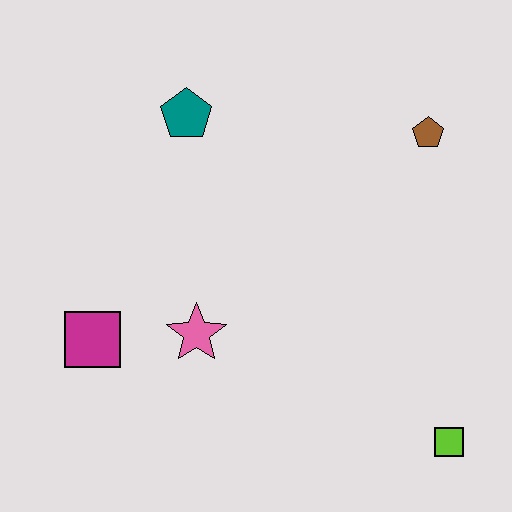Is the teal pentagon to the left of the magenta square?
No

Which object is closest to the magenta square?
The pink star is closest to the magenta square.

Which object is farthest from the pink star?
The brown pentagon is farthest from the pink star.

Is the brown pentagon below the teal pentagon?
Yes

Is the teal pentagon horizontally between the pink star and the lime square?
No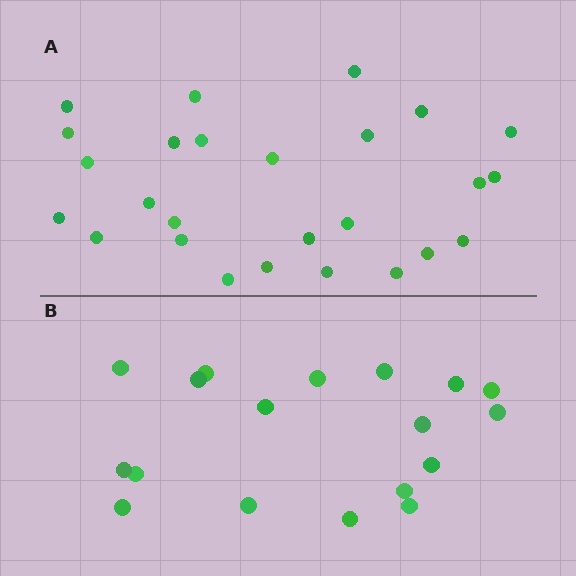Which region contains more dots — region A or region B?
Region A (the top region) has more dots.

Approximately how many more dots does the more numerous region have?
Region A has roughly 8 or so more dots than region B.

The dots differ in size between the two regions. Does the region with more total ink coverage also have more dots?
No. Region B has more total ink coverage because its dots are larger, but region A actually contains more individual dots. Total area can be misleading — the number of items is what matters here.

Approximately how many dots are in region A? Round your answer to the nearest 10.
About 30 dots. (The exact count is 26, which rounds to 30.)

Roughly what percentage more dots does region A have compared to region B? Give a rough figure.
About 45% more.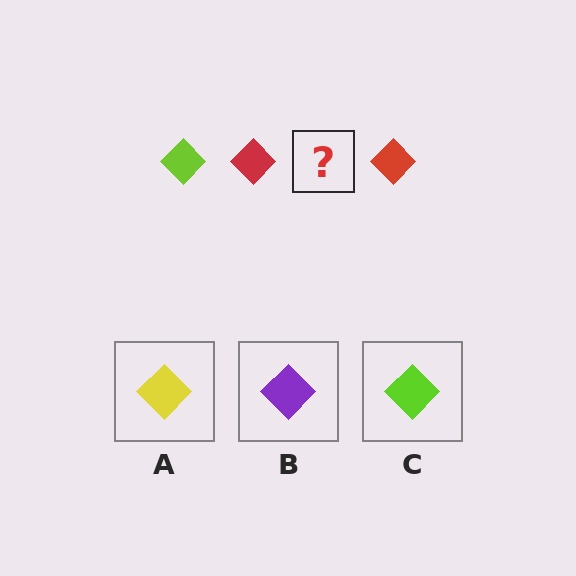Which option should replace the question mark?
Option C.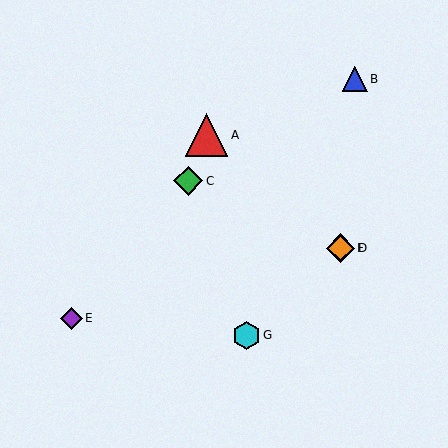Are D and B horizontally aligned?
No, D is at y≈248 and B is at y≈79.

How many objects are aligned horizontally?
2 objects (D, F) are aligned horizontally.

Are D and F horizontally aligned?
Yes, both are at y≈248.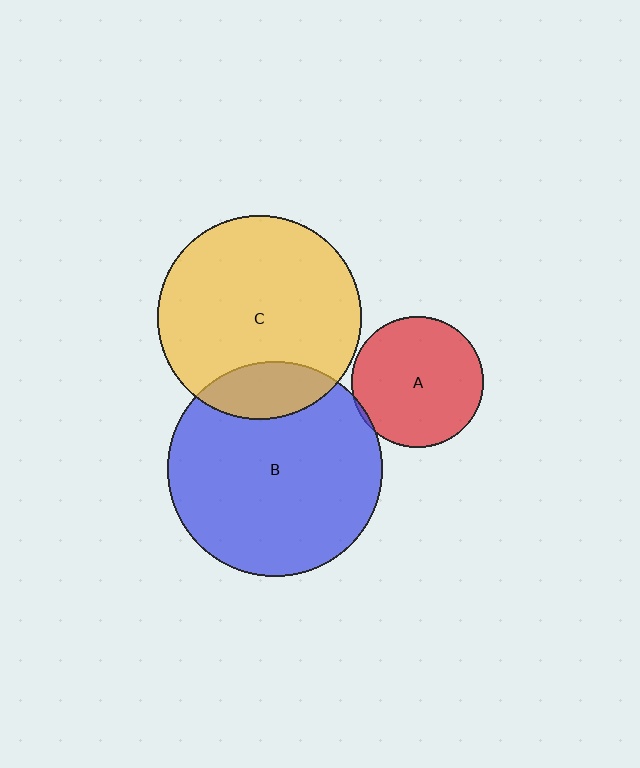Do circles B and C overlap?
Yes.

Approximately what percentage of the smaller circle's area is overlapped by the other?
Approximately 20%.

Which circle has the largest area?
Circle B (blue).